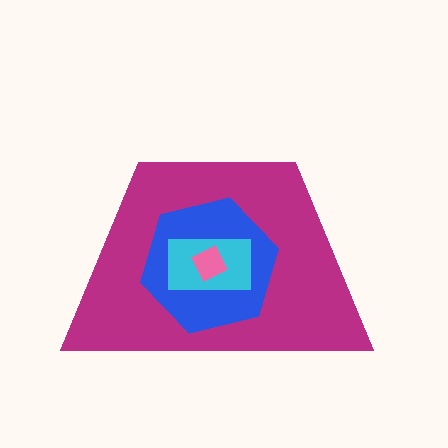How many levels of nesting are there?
4.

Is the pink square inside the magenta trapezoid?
Yes.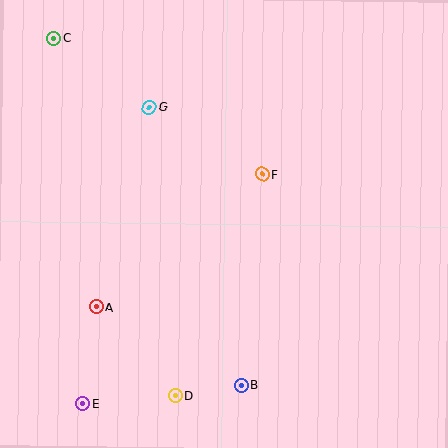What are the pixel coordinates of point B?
Point B is at (241, 386).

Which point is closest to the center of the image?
Point F at (262, 174) is closest to the center.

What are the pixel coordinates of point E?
Point E is at (82, 404).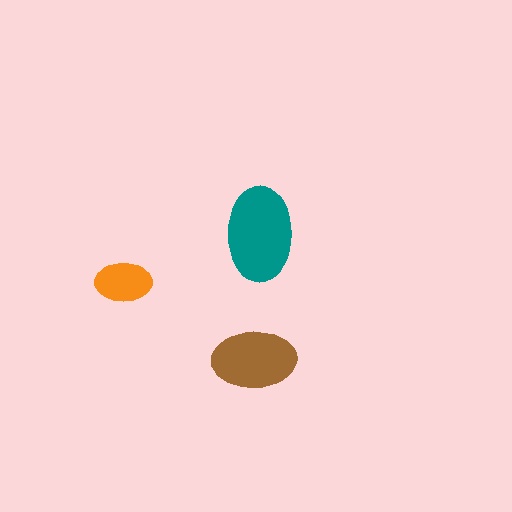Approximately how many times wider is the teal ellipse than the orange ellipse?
About 1.5 times wider.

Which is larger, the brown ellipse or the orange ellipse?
The brown one.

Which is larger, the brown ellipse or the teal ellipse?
The teal one.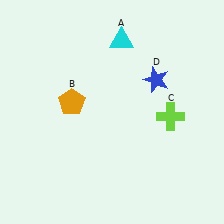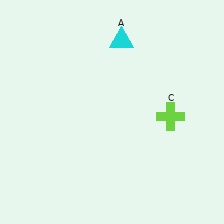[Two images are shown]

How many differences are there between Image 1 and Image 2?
There are 2 differences between the two images.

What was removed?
The orange pentagon (B), the blue star (D) were removed in Image 2.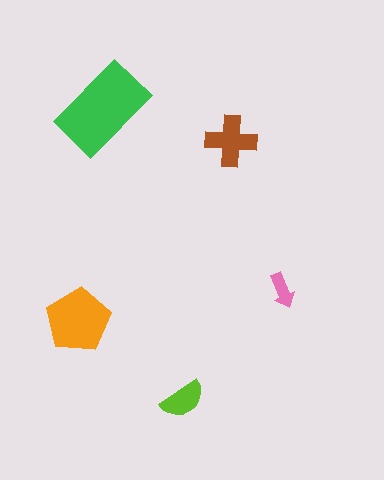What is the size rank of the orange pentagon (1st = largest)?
2nd.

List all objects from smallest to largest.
The pink arrow, the lime semicircle, the brown cross, the orange pentagon, the green rectangle.